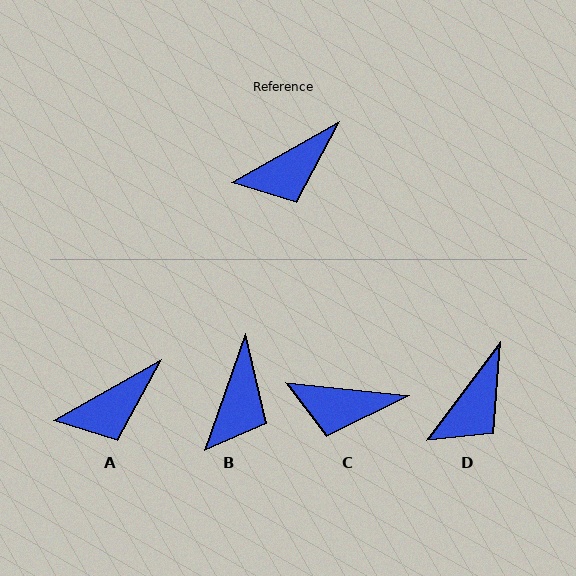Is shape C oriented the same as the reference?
No, it is off by about 36 degrees.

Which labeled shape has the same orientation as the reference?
A.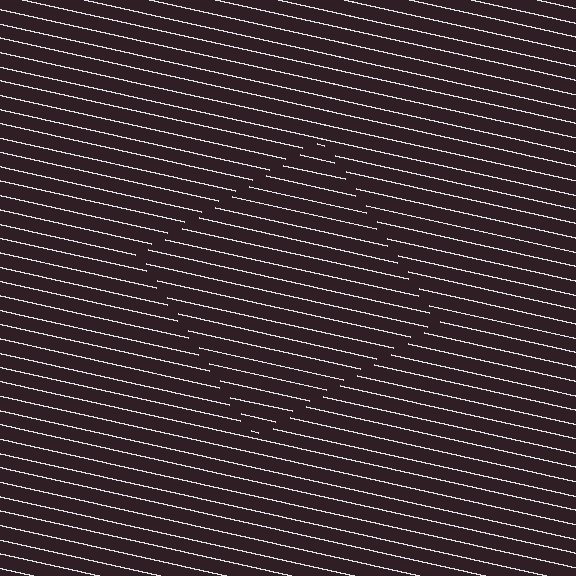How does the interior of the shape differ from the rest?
The interior of the shape contains the same grating, shifted by half a period — the contour is defined by the phase discontinuity where line-ends from the inner and outer gratings abut.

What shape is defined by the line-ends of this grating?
An illusory square. The interior of the shape contains the same grating, shifted by half a period — the contour is defined by the phase discontinuity where line-ends from the inner and outer gratings abut.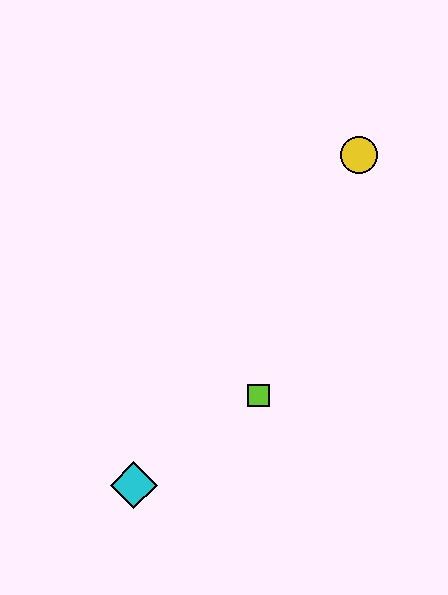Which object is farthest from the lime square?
The yellow circle is farthest from the lime square.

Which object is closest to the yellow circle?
The lime square is closest to the yellow circle.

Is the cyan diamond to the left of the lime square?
Yes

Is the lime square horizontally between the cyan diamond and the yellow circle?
Yes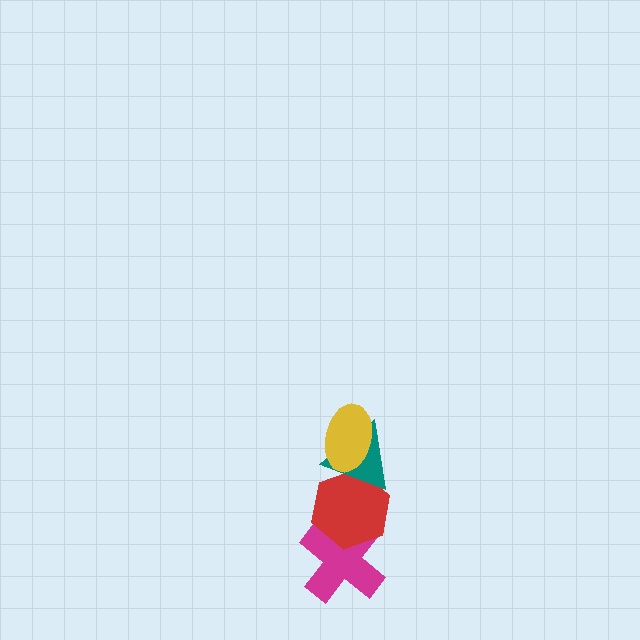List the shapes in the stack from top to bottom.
From top to bottom: the yellow ellipse, the teal triangle, the red hexagon, the magenta cross.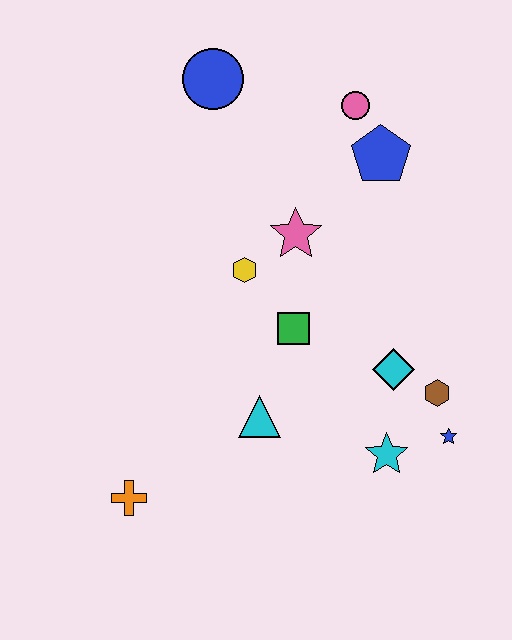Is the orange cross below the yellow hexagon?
Yes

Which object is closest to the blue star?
The brown hexagon is closest to the blue star.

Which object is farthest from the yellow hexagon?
The blue star is farthest from the yellow hexagon.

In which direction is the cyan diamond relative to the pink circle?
The cyan diamond is below the pink circle.